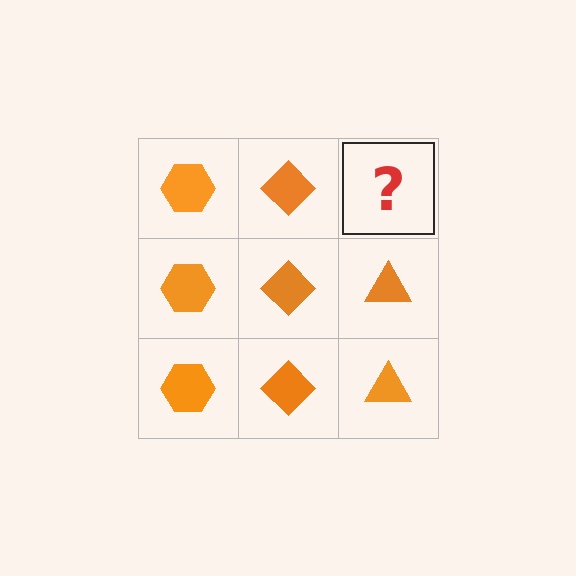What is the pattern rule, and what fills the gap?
The rule is that each column has a consistent shape. The gap should be filled with an orange triangle.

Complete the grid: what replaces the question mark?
The question mark should be replaced with an orange triangle.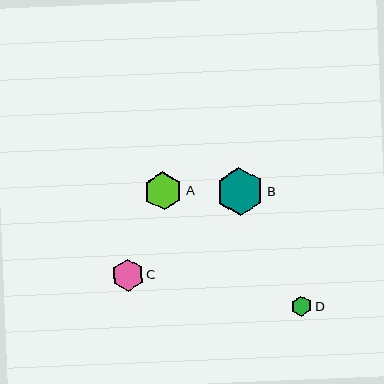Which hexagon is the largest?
Hexagon B is the largest with a size of approximately 48 pixels.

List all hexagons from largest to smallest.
From largest to smallest: B, A, C, D.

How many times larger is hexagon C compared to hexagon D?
Hexagon C is approximately 1.6 times the size of hexagon D.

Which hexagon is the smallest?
Hexagon D is the smallest with a size of approximately 20 pixels.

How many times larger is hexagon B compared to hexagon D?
Hexagon B is approximately 2.4 times the size of hexagon D.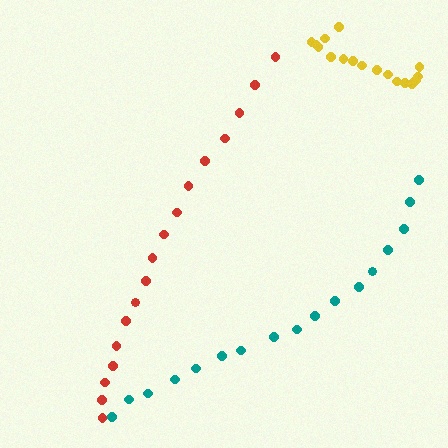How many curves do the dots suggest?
There are 3 distinct paths.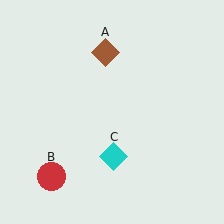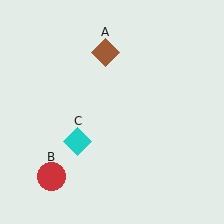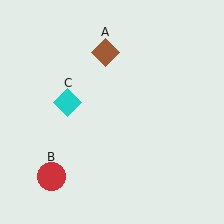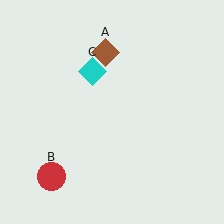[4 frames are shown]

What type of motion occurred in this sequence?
The cyan diamond (object C) rotated clockwise around the center of the scene.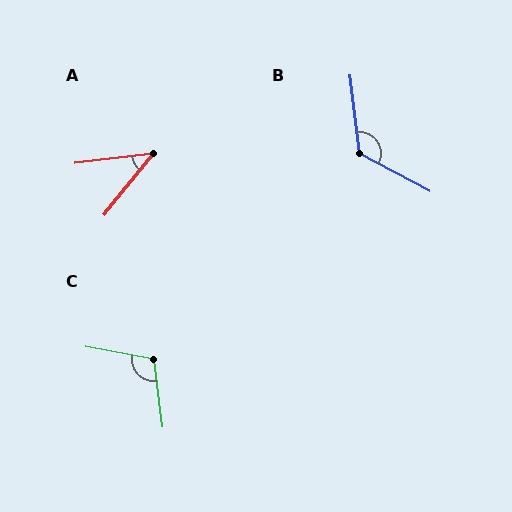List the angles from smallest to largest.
A (45°), C (108°), B (125°).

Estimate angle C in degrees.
Approximately 108 degrees.